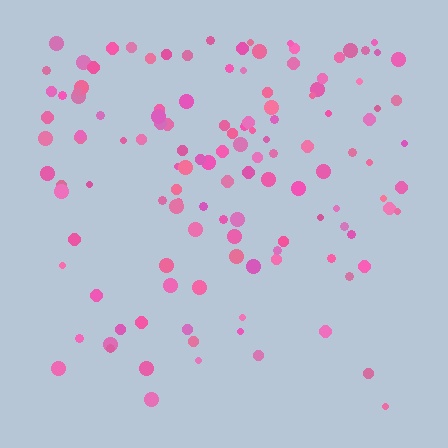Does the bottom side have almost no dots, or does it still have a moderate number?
Still a moderate number, just noticeably fewer than the top.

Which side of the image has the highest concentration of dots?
The top.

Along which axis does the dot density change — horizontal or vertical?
Vertical.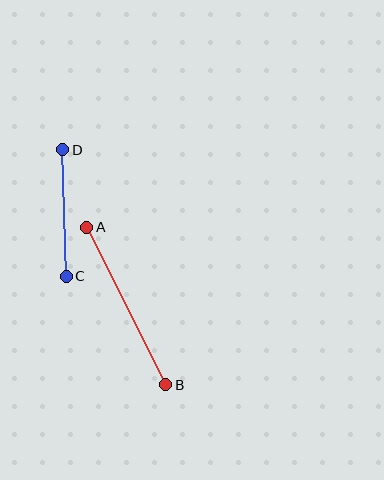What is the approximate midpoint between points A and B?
The midpoint is at approximately (126, 306) pixels.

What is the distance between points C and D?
The distance is approximately 126 pixels.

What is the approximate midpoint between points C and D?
The midpoint is at approximately (64, 213) pixels.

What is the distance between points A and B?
The distance is approximately 177 pixels.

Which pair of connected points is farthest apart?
Points A and B are farthest apart.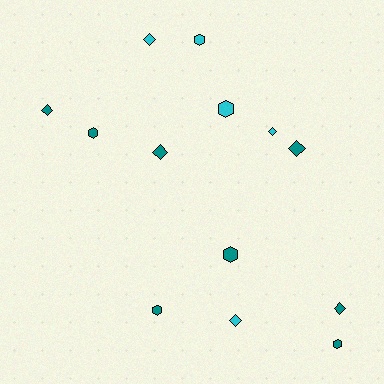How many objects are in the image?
There are 13 objects.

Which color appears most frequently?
Teal, with 8 objects.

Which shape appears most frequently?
Diamond, with 7 objects.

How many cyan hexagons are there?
There are 2 cyan hexagons.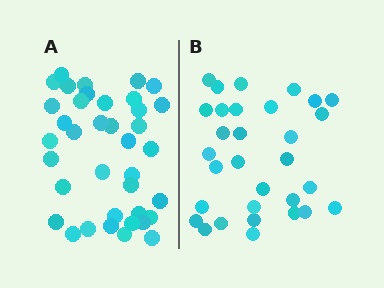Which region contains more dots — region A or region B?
Region A (the left region) has more dots.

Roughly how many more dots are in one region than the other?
Region A has roughly 8 or so more dots than region B.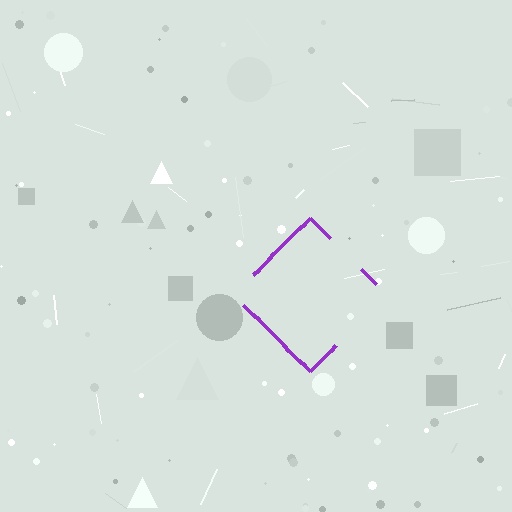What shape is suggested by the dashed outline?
The dashed outline suggests a diamond.